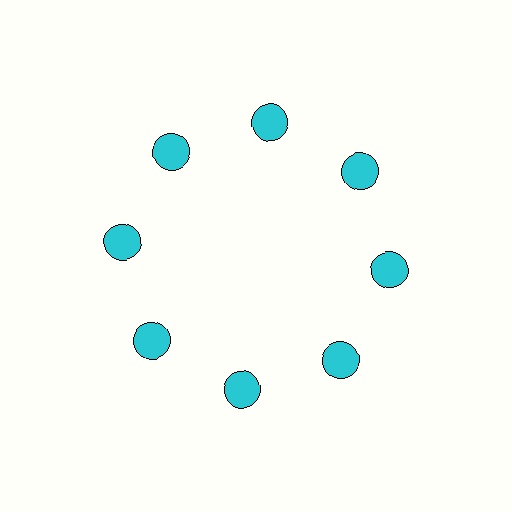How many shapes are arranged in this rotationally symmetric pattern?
There are 8 shapes, arranged in 8 groups of 1.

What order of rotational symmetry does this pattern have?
This pattern has 8-fold rotational symmetry.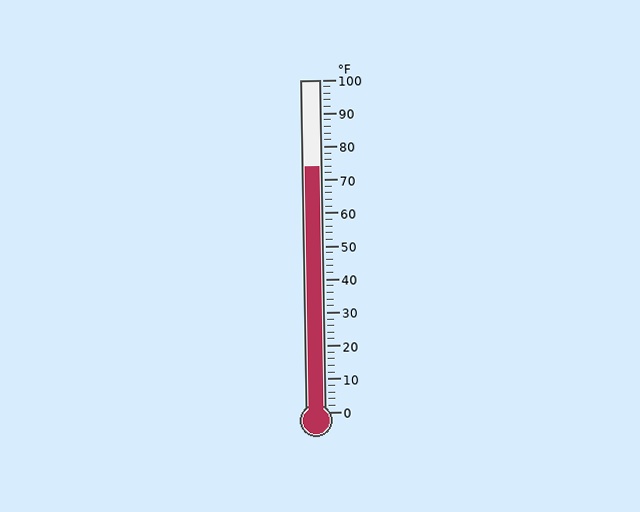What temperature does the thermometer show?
The thermometer shows approximately 74°F.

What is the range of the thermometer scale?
The thermometer scale ranges from 0°F to 100°F.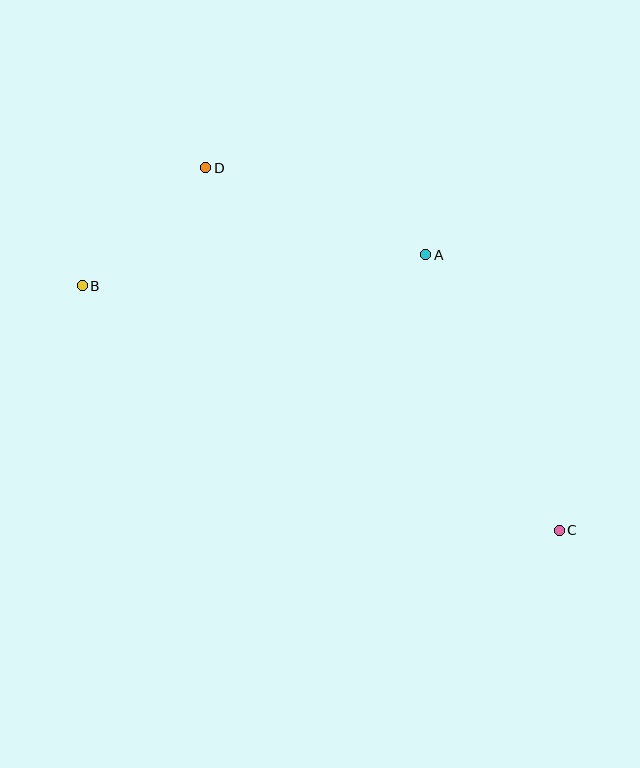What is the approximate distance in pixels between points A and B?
The distance between A and B is approximately 344 pixels.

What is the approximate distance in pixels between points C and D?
The distance between C and D is approximately 507 pixels.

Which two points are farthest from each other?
Points B and C are farthest from each other.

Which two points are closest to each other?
Points B and D are closest to each other.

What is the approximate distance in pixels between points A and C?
The distance between A and C is approximately 307 pixels.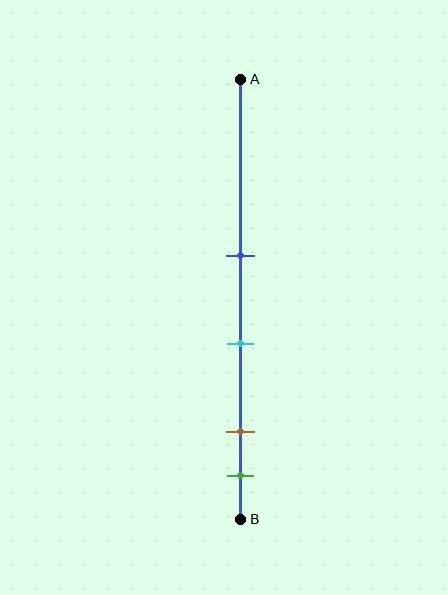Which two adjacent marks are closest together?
The brown and green marks are the closest adjacent pair.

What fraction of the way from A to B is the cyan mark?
The cyan mark is approximately 60% (0.6) of the way from A to B.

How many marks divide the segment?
There are 4 marks dividing the segment.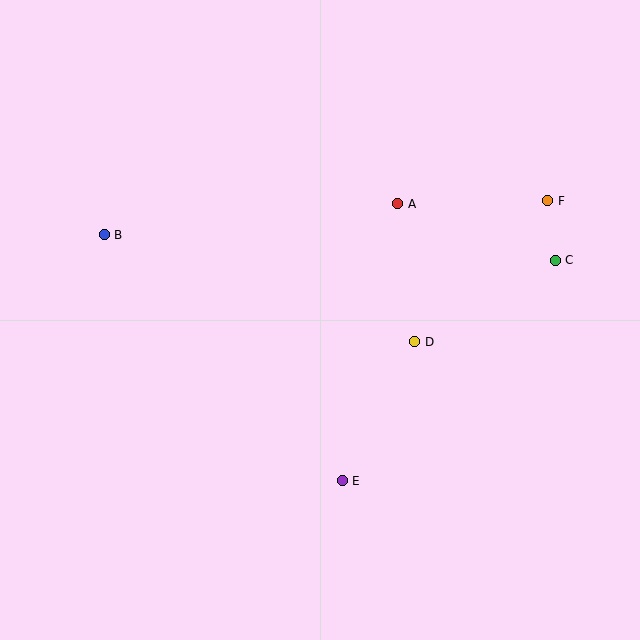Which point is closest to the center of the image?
Point D at (415, 342) is closest to the center.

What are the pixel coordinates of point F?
Point F is at (548, 201).